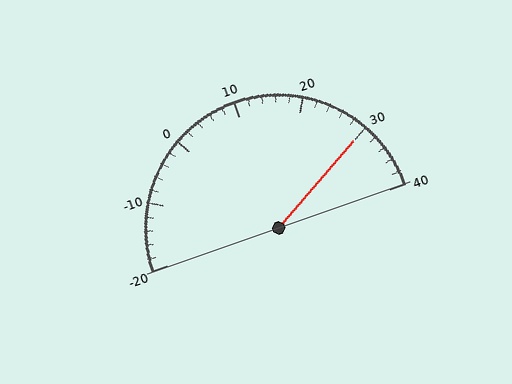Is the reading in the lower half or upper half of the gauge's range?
The reading is in the upper half of the range (-20 to 40).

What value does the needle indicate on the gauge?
The needle indicates approximately 30.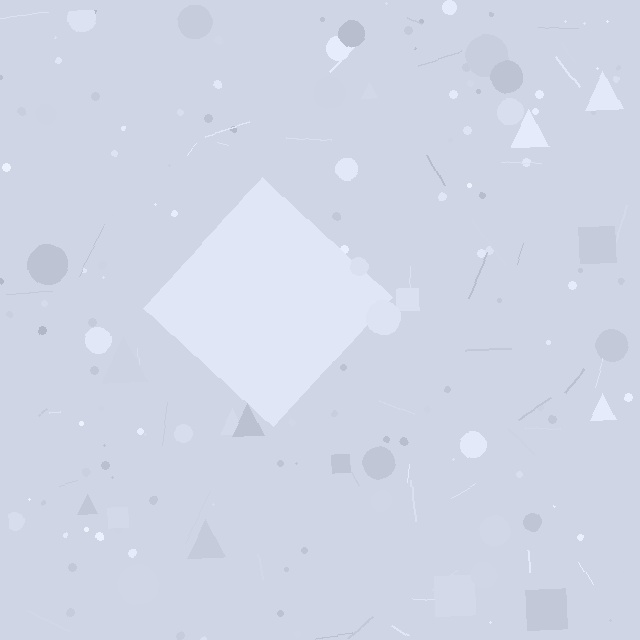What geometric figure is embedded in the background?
A diamond is embedded in the background.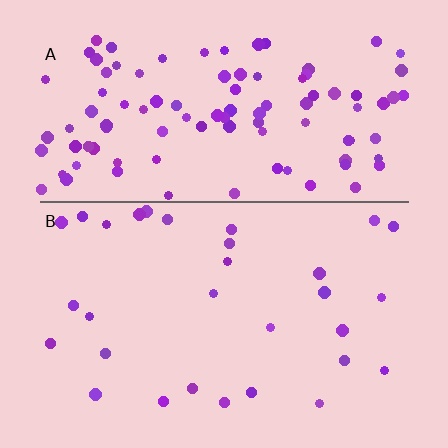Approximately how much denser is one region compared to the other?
Approximately 3.4× — region A over region B.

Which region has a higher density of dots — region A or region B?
A (the top).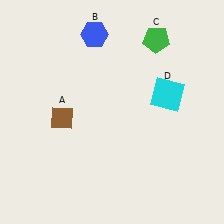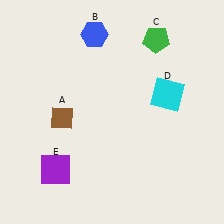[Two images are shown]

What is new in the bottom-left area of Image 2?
A purple square (E) was added in the bottom-left area of Image 2.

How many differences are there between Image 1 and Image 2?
There is 1 difference between the two images.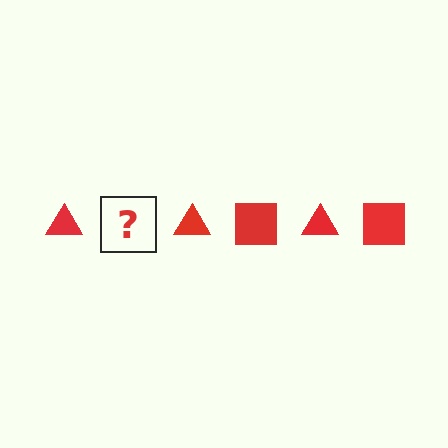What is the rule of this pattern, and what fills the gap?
The rule is that the pattern cycles through triangle, square shapes in red. The gap should be filled with a red square.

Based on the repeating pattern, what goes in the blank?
The blank should be a red square.